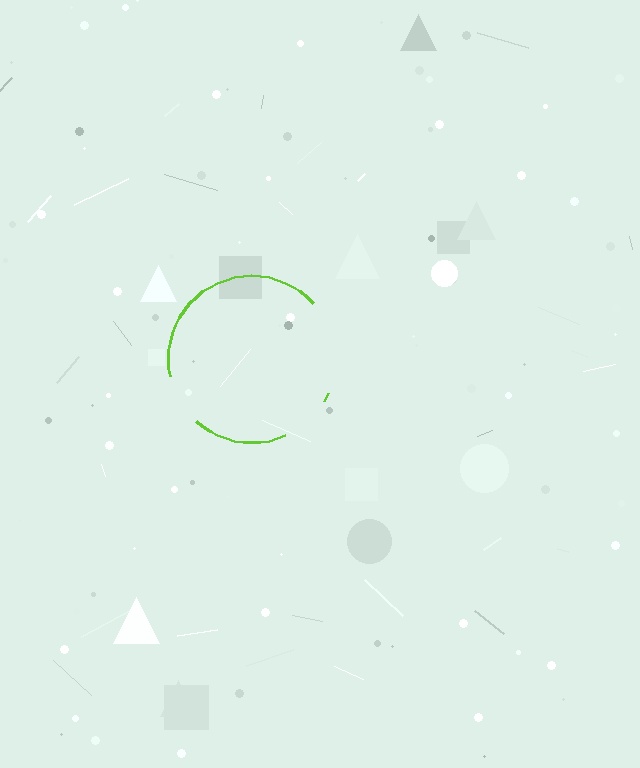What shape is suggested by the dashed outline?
The dashed outline suggests a circle.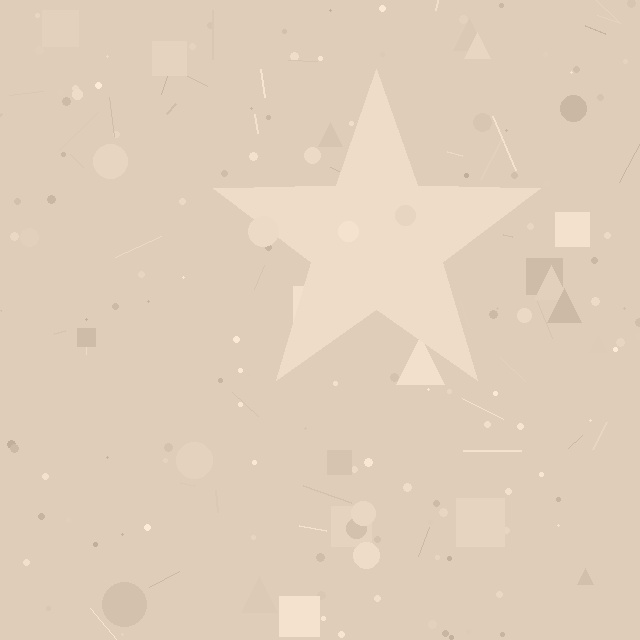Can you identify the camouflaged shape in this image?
The camouflaged shape is a star.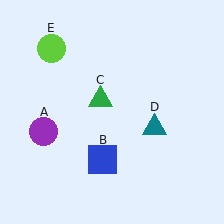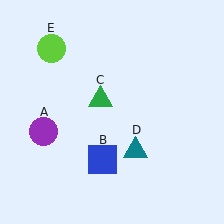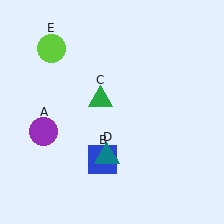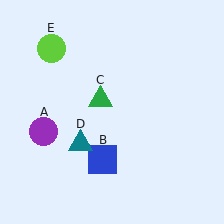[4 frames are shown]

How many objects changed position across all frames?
1 object changed position: teal triangle (object D).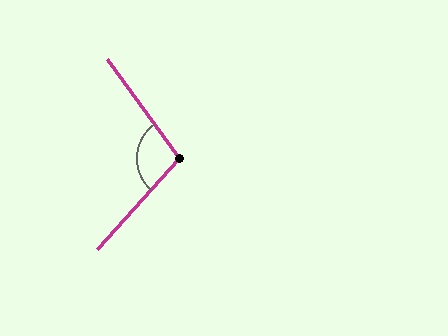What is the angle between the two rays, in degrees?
Approximately 102 degrees.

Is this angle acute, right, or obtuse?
It is obtuse.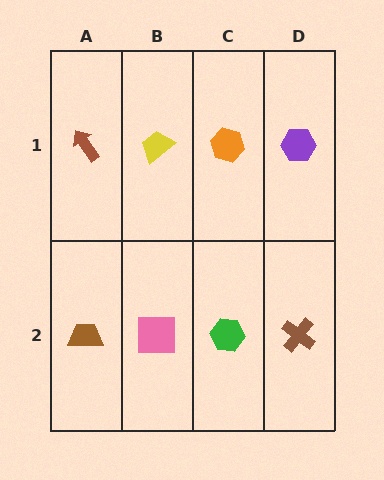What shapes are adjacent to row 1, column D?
A brown cross (row 2, column D), an orange hexagon (row 1, column C).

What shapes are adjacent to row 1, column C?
A green hexagon (row 2, column C), a yellow trapezoid (row 1, column B), a purple hexagon (row 1, column D).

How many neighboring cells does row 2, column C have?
3.